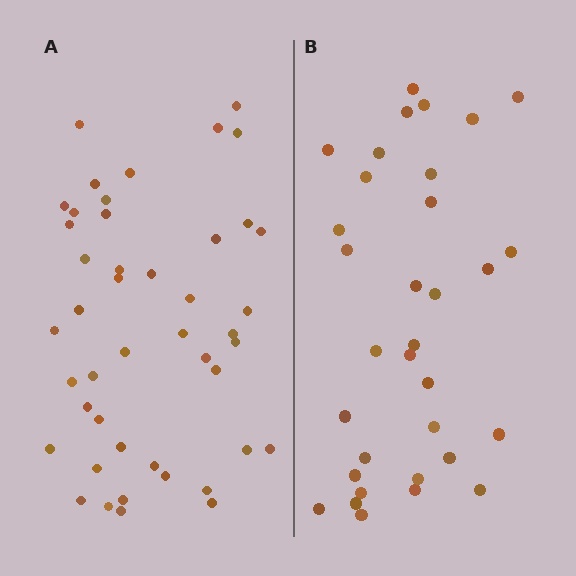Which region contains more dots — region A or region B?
Region A (the left region) has more dots.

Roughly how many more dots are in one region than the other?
Region A has roughly 12 or so more dots than region B.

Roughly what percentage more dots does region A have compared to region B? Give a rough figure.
About 35% more.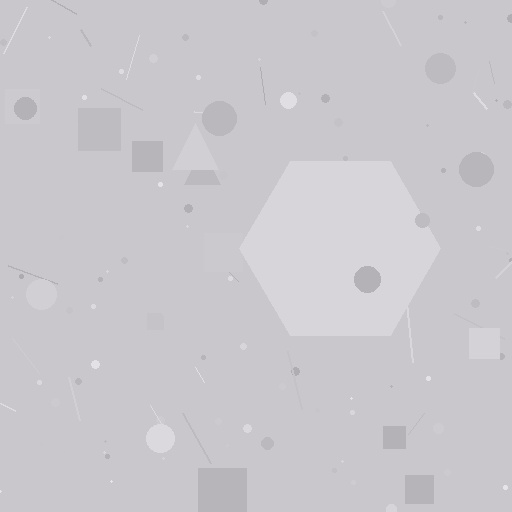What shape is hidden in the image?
A hexagon is hidden in the image.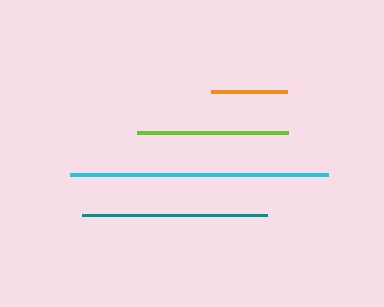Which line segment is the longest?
The cyan line is the longest at approximately 258 pixels.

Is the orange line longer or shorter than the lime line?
The lime line is longer than the orange line.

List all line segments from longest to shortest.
From longest to shortest: cyan, teal, lime, orange.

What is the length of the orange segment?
The orange segment is approximately 77 pixels long.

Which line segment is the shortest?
The orange line is the shortest at approximately 77 pixels.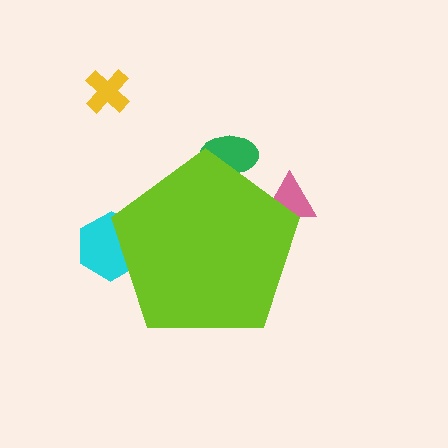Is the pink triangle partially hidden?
Yes, the pink triangle is partially hidden behind the lime pentagon.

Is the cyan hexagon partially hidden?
Yes, the cyan hexagon is partially hidden behind the lime pentagon.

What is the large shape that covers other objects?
A lime pentagon.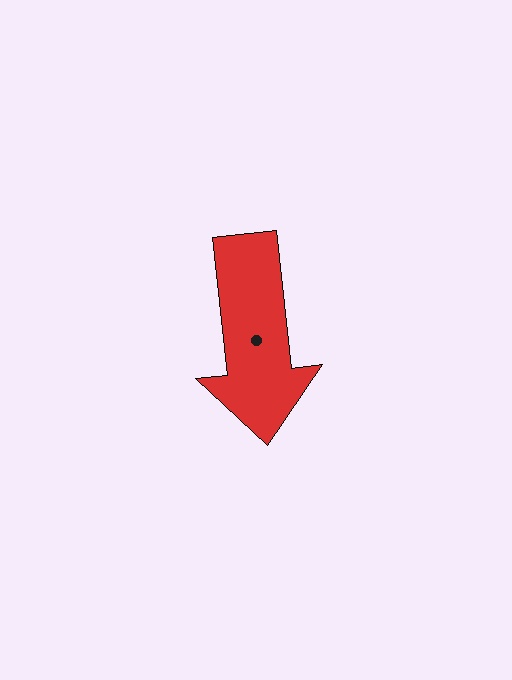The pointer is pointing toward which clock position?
Roughly 6 o'clock.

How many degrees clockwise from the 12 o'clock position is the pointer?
Approximately 174 degrees.